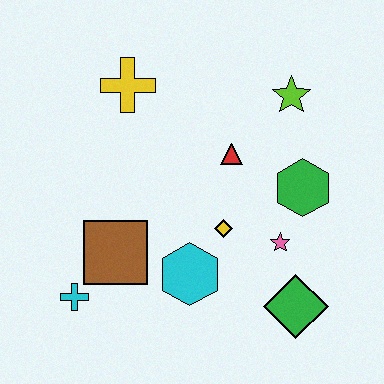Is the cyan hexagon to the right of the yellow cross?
Yes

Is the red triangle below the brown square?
No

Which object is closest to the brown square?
The cyan cross is closest to the brown square.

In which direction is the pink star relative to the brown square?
The pink star is to the right of the brown square.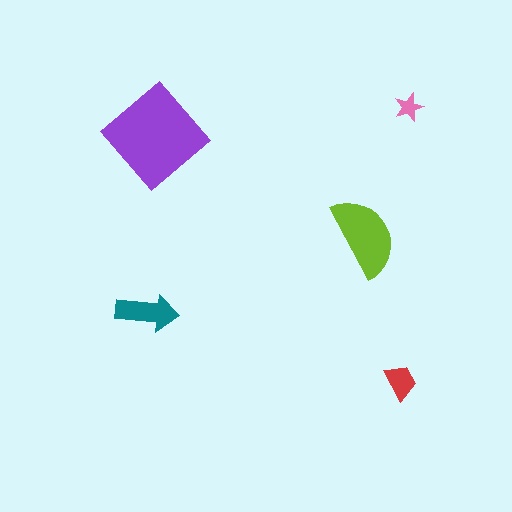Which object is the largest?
The purple diamond.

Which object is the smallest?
The pink star.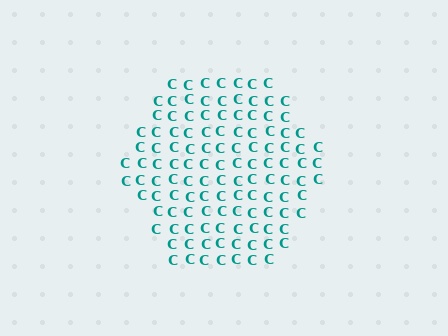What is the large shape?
The large shape is a hexagon.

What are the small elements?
The small elements are letter C's.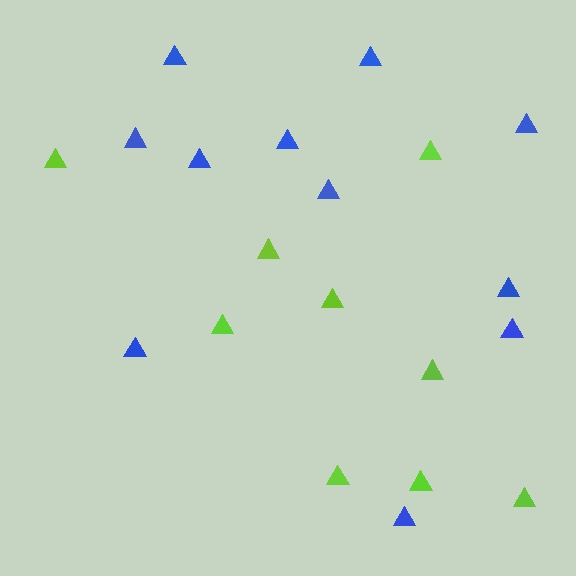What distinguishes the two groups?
There are 2 groups: one group of lime triangles (9) and one group of blue triangles (11).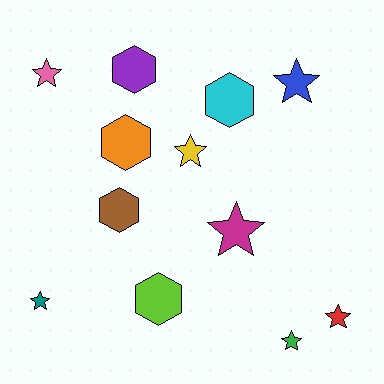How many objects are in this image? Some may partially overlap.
There are 12 objects.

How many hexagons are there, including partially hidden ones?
There are 5 hexagons.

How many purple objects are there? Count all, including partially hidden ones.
There is 1 purple object.